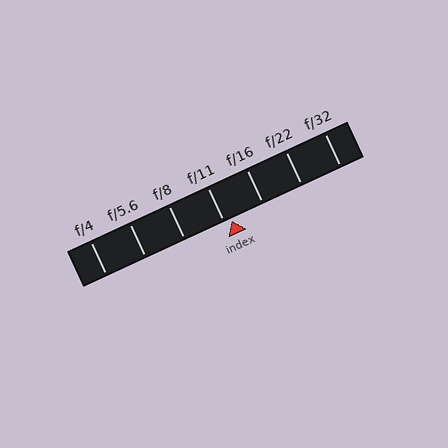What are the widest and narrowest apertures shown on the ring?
The widest aperture shown is f/4 and the narrowest is f/32.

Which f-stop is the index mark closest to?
The index mark is closest to f/11.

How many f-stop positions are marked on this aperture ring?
There are 7 f-stop positions marked.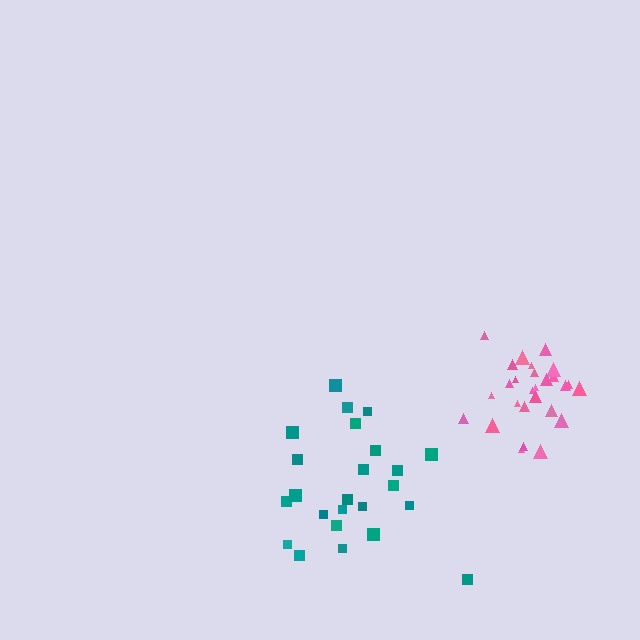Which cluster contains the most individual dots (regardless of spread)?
Pink (27).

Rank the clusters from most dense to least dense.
pink, teal.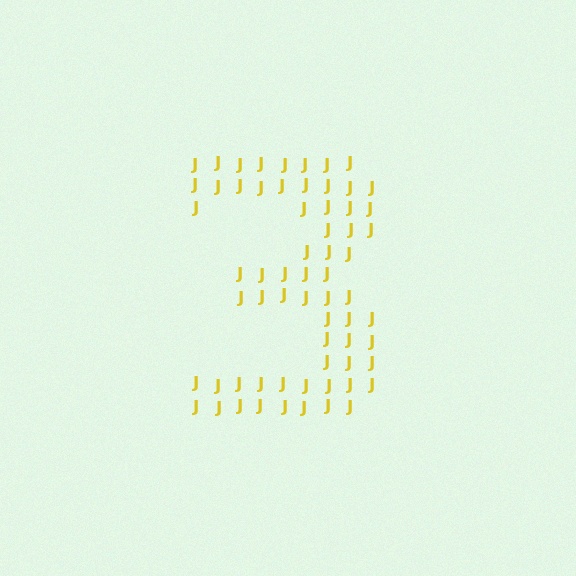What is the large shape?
The large shape is the digit 3.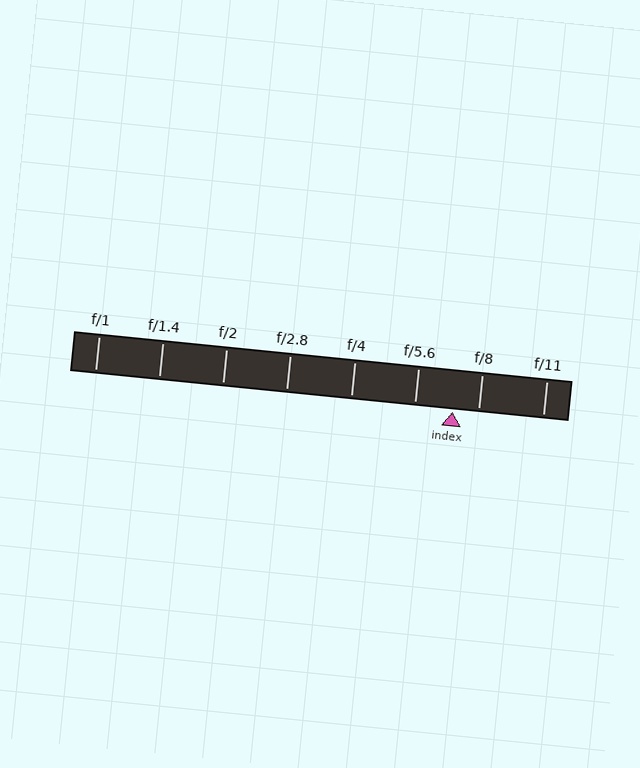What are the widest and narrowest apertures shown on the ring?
The widest aperture shown is f/1 and the narrowest is f/11.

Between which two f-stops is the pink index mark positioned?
The index mark is between f/5.6 and f/8.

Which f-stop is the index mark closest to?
The index mark is closest to f/8.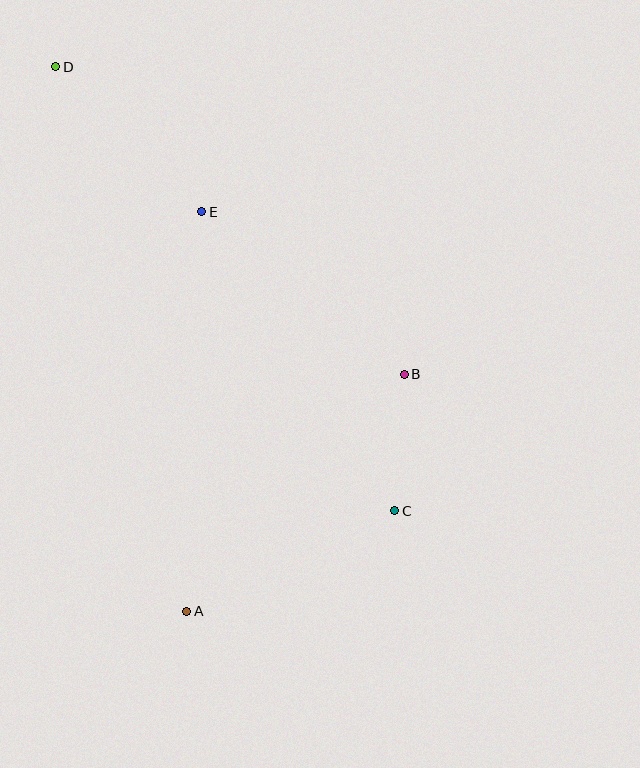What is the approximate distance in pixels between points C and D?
The distance between C and D is approximately 559 pixels.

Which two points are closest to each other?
Points B and C are closest to each other.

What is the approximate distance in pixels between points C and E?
The distance between C and E is approximately 356 pixels.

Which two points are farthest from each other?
Points A and D are farthest from each other.